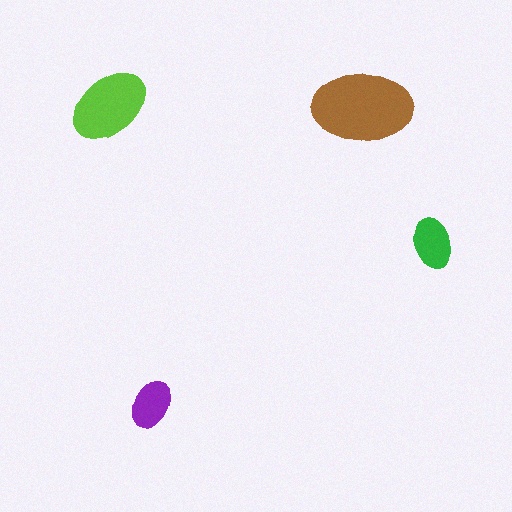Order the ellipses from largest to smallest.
the brown one, the lime one, the green one, the purple one.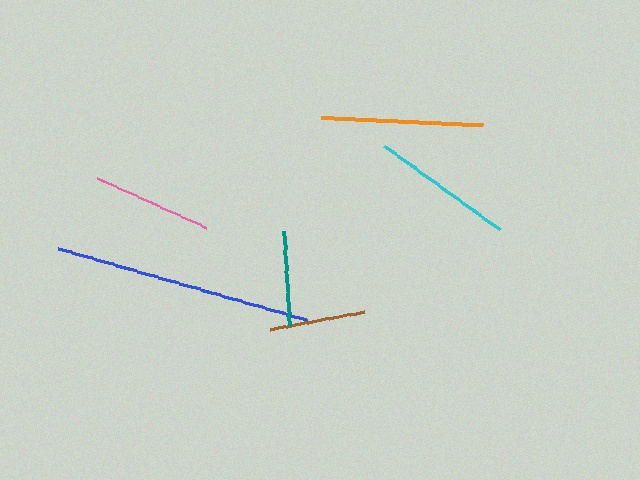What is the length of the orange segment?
The orange segment is approximately 161 pixels long.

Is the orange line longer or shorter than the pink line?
The orange line is longer than the pink line.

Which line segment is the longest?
The blue line is the longest at approximately 259 pixels.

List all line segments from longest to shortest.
From longest to shortest: blue, orange, cyan, pink, brown, teal.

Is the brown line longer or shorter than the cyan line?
The cyan line is longer than the brown line.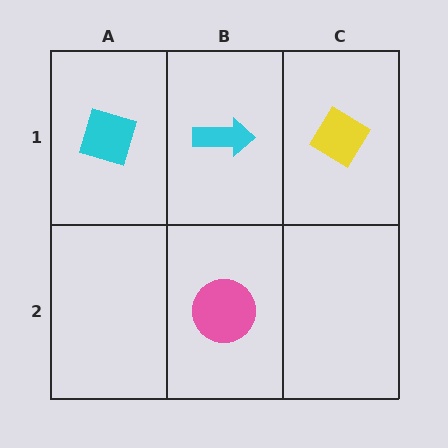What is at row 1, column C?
A yellow diamond.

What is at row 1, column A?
A cyan diamond.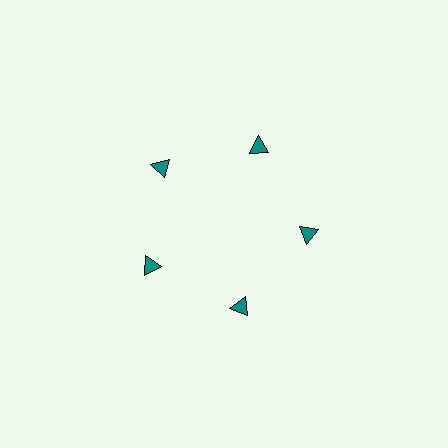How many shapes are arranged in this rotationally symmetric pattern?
There are 5 shapes, arranged in 5 groups of 1.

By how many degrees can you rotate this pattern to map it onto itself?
The pattern maps onto itself every 72 degrees of rotation.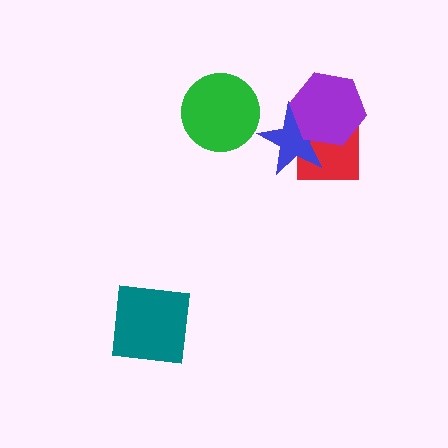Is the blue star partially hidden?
Yes, it is partially covered by another shape.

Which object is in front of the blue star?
The purple hexagon is in front of the blue star.